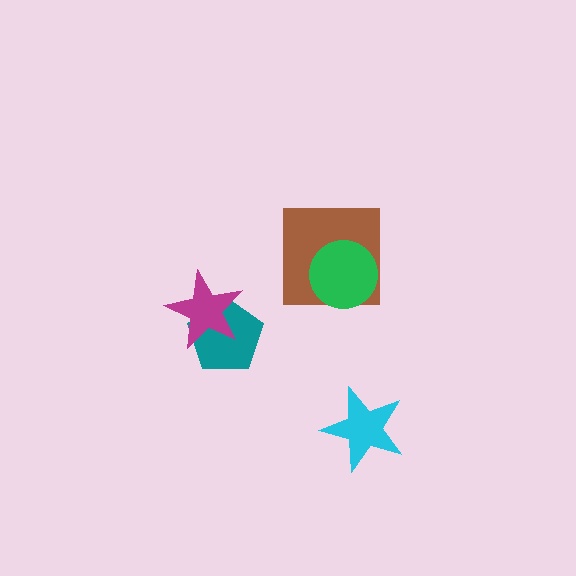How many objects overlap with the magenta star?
1 object overlaps with the magenta star.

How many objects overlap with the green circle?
1 object overlaps with the green circle.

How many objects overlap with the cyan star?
0 objects overlap with the cyan star.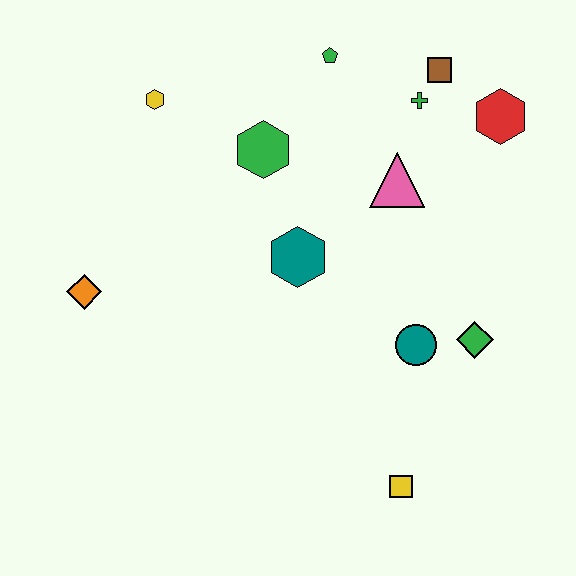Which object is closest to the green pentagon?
The green cross is closest to the green pentagon.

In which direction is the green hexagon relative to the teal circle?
The green hexagon is above the teal circle.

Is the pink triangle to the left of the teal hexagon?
No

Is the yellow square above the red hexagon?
No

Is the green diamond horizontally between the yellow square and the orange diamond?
No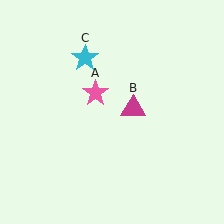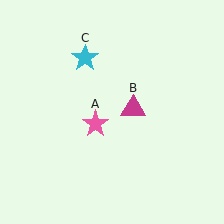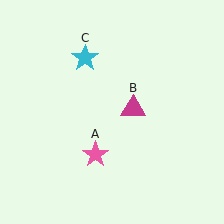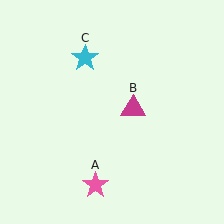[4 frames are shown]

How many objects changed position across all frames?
1 object changed position: pink star (object A).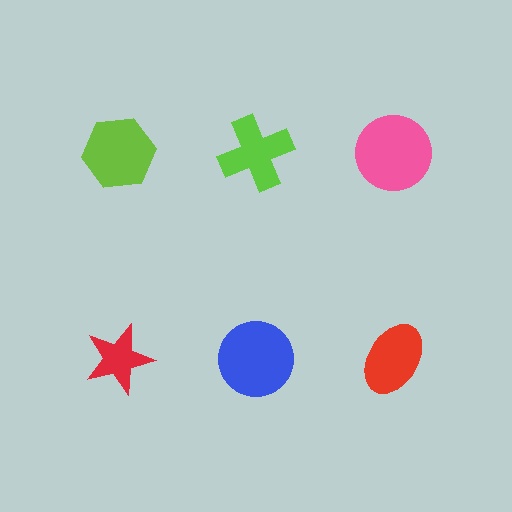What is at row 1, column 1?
A lime hexagon.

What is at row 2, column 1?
A red star.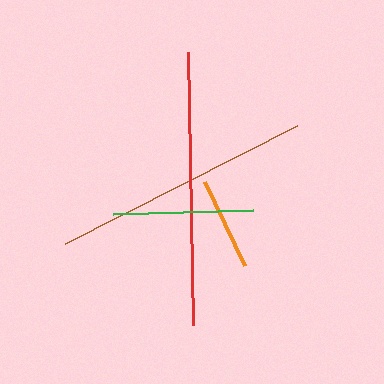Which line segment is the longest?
The red line is the longest at approximately 273 pixels.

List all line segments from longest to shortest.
From longest to shortest: red, brown, green, orange.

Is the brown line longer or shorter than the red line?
The red line is longer than the brown line.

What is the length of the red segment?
The red segment is approximately 273 pixels long.